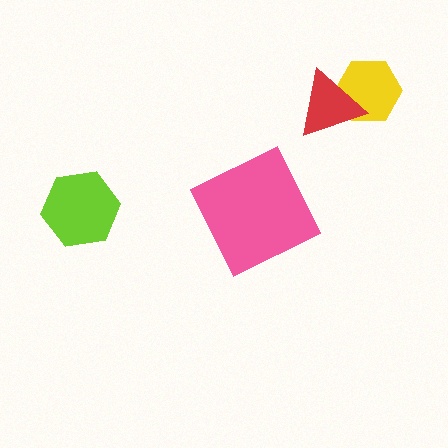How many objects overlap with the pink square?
0 objects overlap with the pink square.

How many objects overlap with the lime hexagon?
0 objects overlap with the lime hexagon.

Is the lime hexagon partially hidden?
No, no other shape covers it.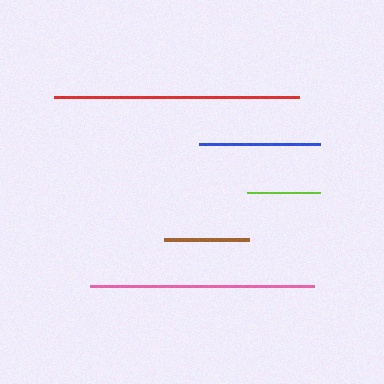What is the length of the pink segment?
The pink segment is approximately 224 pixels long.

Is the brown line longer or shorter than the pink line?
The pink line is longer than the brown line.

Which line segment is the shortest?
The lime line is the shortest at approximately 73 pixels.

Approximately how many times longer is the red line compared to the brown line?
The red line is approximately 2.9 times the length of the brown line.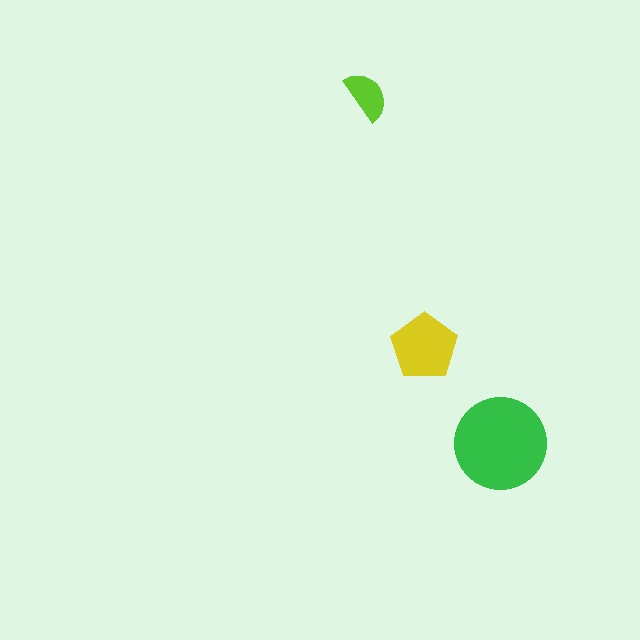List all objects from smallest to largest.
The lime semicircle, the yellow pentagon, the green circle.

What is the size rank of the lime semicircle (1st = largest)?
3rd.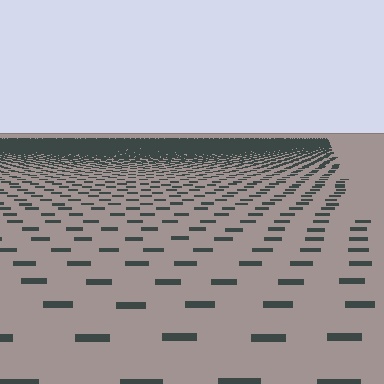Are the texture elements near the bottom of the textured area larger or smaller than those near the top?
Larger. Near the bottom, elements are closer to the viewer and appear at a bigger on-screen size.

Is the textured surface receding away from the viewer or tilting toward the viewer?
The surface is receding away from the viewer. Texture elements get smaller and denser toward the top.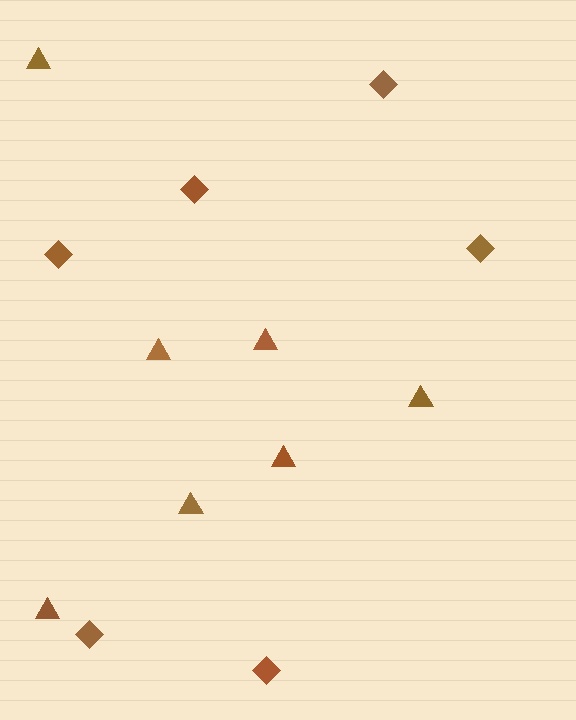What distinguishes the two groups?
There are 2 groups: one group of diamonds (6) and one group of triangles (7).